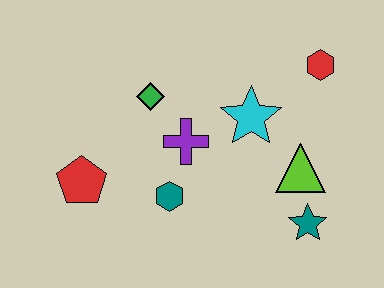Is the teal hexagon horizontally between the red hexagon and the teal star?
No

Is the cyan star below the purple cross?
No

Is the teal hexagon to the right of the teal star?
No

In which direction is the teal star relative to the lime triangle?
The teal star is below the lime triangle.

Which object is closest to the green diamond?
The purple cross is closest to the green diamond.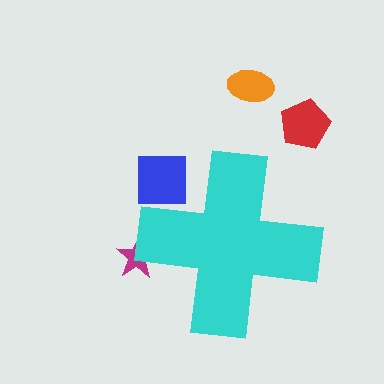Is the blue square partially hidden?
Yes, the blue square is partially hidden behind the cyan cross.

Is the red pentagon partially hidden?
No, the red pentagon is fully visible.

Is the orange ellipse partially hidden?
No, the orange ellipse is fully visible.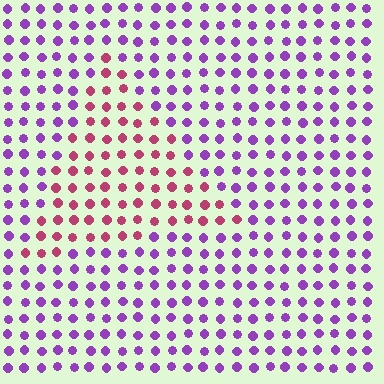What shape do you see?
I see a triangle.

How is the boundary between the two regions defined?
The boundary is defined purely by a slight shift in hue (about 54 degrees). Spacing, size, and orientation are identical on both sides.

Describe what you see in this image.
The image is filled with small purple elements in a uniform arrangement. A triangle-shaped region is visible where the elements are tinted to a slightly different hue, forming a subtle color boundary.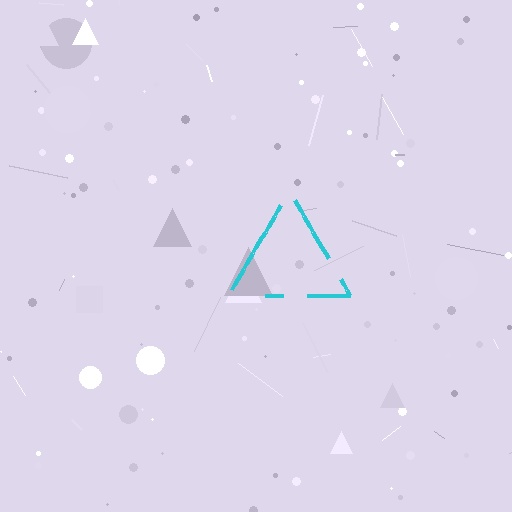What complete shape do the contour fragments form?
The contour fragments form a triangle.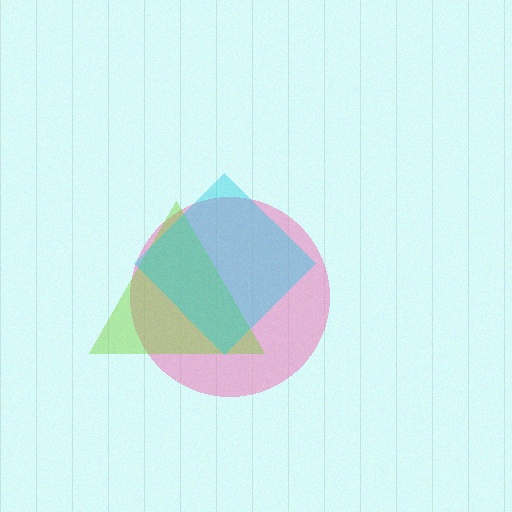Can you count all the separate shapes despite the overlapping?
Yes, there are 3 separate shapes.